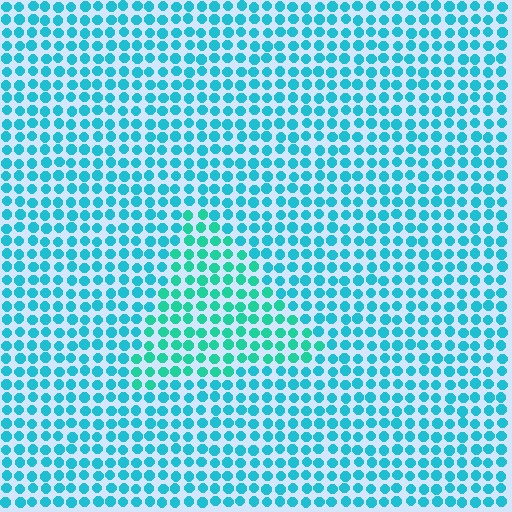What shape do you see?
I see a triangle.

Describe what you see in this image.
The image is filled with small cyan elements in a uniform arrangement. A triangle-shaped region is visible where the elements are tinted to a slightly different hue, forming a subtle color boundary.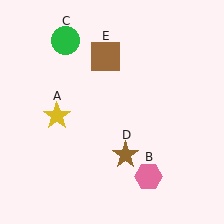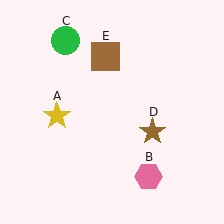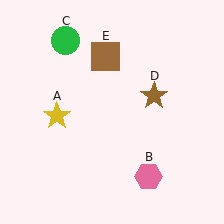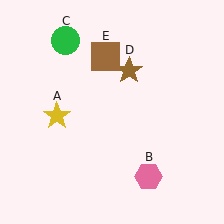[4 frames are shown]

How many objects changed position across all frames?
1 object changed position: brown star (object D).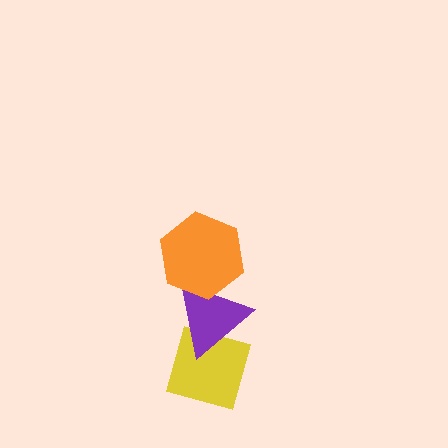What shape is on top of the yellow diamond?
The purple triangle is on top of the yellow diamond.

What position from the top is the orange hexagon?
The orange hexagon is 1st from the top.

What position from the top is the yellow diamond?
The yellow diamond is 3rd from the top.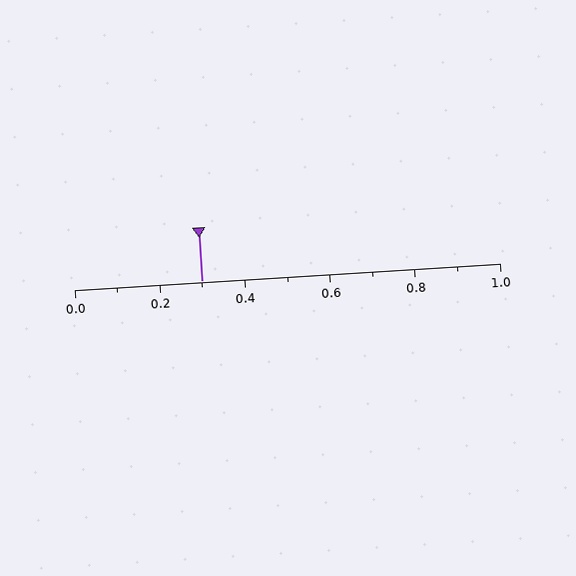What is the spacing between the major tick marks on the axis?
The major ticks are spaced 0.2 apart.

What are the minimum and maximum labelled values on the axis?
The axis runs from 0.0 to 1.0.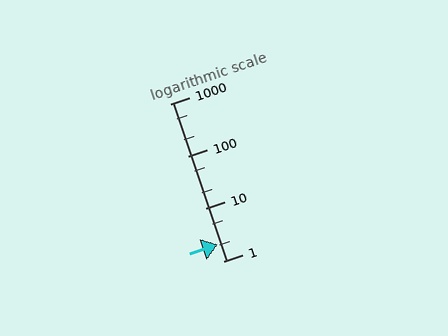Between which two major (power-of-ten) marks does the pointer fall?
The pointer is between 1 and 10.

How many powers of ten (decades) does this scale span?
The scale spans 3 decades, from 1 to 1000.